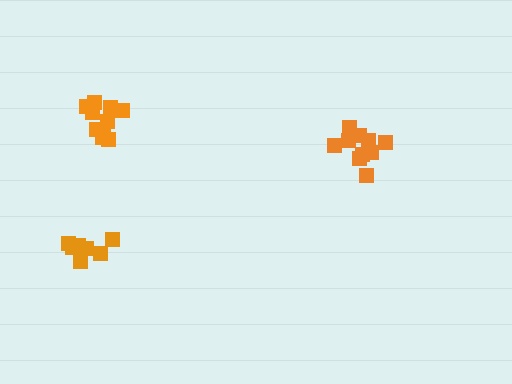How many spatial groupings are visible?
There are 3 spatial groupings.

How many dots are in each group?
Group 1: 10 dots, Group 2: 11 dots, Group 3: 7 dots (28 total).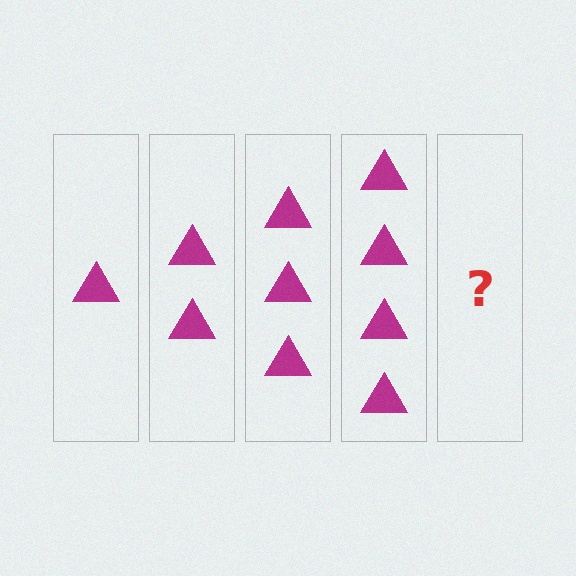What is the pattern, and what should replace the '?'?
The pattern is that each step adds one more triangle. The '?' should be 5 triangles.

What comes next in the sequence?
The next element should be 5 triangles.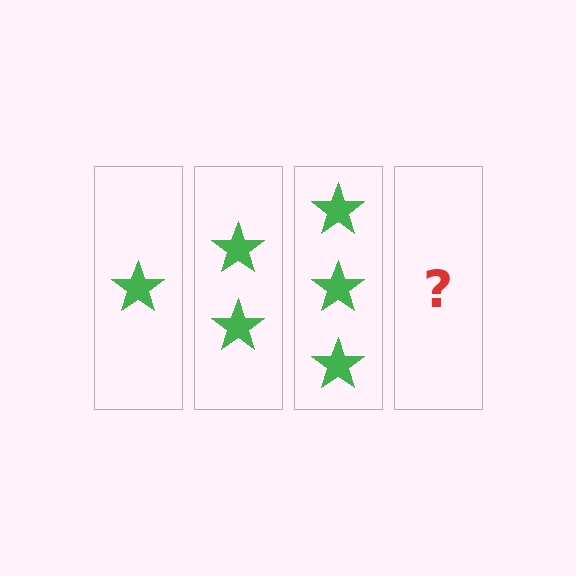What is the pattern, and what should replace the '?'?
The pattern is that each step adds one more star. The '?' should be 4 stars.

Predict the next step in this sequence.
The next step is 4 stars.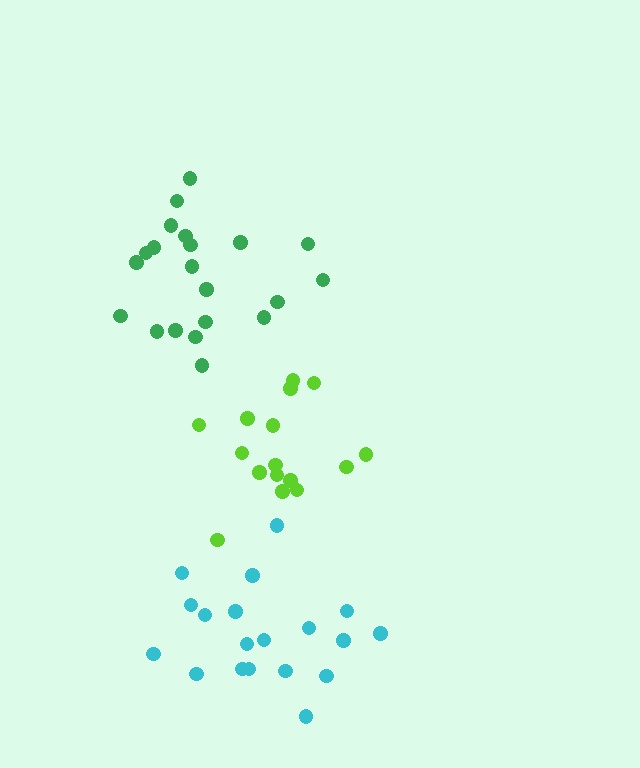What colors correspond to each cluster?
The clusters are colored: lime, green, cyan.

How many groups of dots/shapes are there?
There are 3 groups.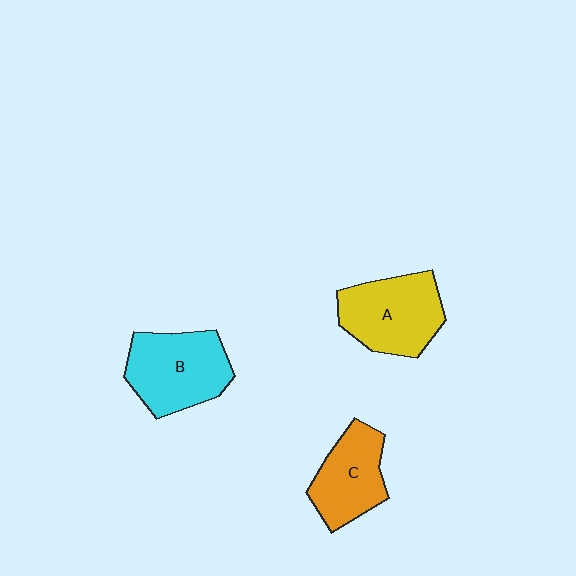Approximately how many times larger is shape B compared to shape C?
Approximately 1.3 times.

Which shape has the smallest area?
Shape C (orange).